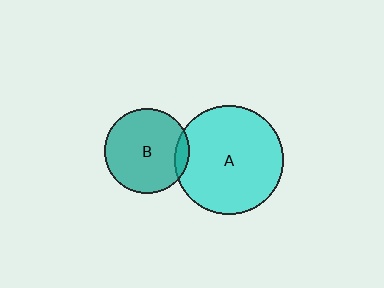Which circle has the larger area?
Circle A (cyan).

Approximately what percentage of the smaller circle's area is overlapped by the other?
Approximately 10%.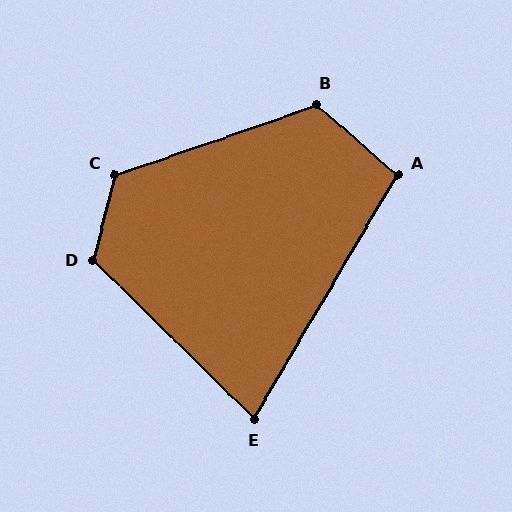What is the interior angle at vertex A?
Approximately 101 degrees (obtuse).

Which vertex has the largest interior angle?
C, at approximately 123 degrees.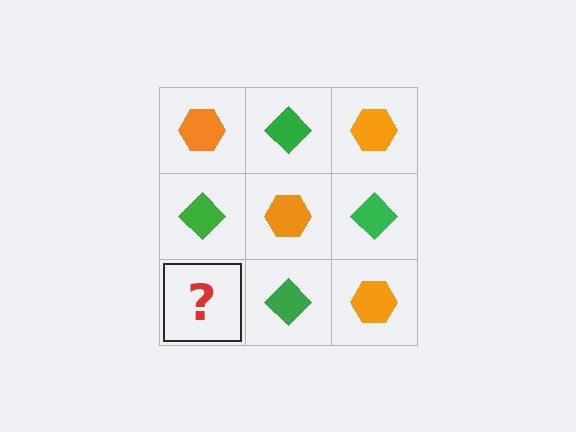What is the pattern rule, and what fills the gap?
The rule is that it alternates orange hexagon and green diamond in a checkerboard pattern. The gap should be filled with an orange hexagon.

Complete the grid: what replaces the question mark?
The question mark should be replaced with an orange hexagon.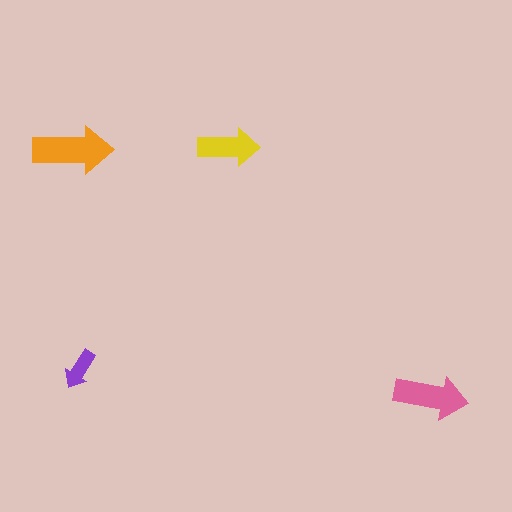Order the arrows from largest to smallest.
the orange one, the pink one, the yellow one, the purple one.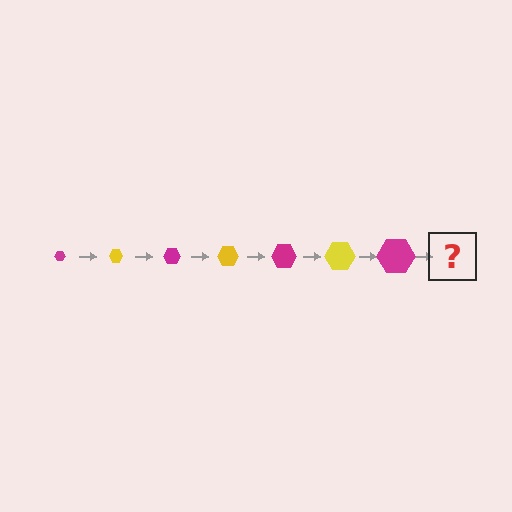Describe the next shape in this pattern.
It should be a yellow hexagon, larger than the previous one.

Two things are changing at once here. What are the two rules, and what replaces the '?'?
The two rules are that the hexagon grows larger each step and the color cycles through magenta and yellow. The '?' should be a yellow hexagon, larger than the previous one.